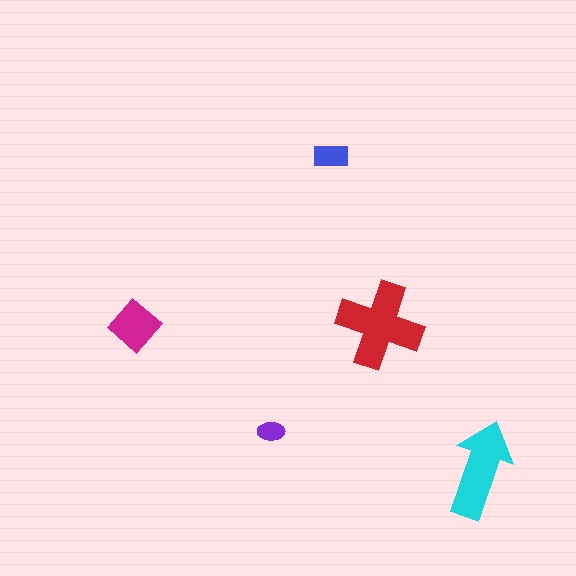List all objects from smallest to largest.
The purple ellipse, the blue rectangle, the magenta diamond, the cyan arrow, the red cross.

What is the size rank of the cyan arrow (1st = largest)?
2nd.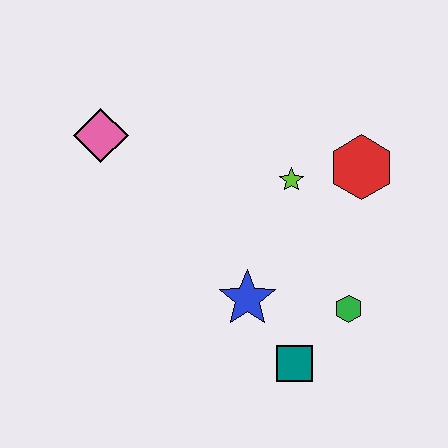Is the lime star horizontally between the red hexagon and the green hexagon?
No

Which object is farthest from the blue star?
The pink diamond is farthest from the blue star.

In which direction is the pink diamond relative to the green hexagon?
The pink diamond is to the left of the green hexagon.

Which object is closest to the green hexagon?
The teal square is closest to the green hexagon.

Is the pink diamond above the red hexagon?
Yes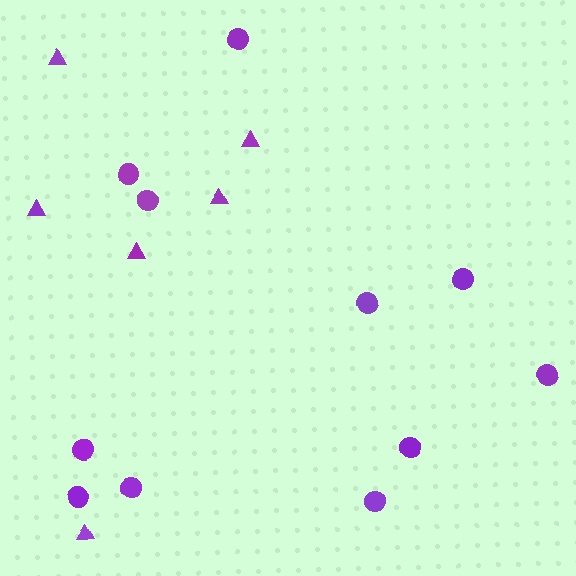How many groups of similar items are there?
There are 2 groups: one group of circles (11) and one group of triangles (6).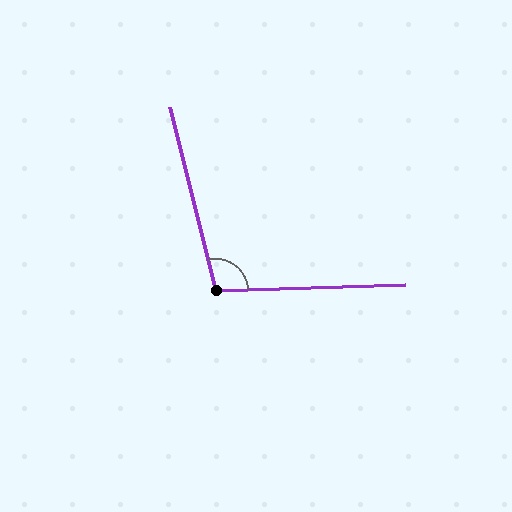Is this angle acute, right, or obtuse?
It is obtuse.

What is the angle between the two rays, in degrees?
Approximately 102 degrees.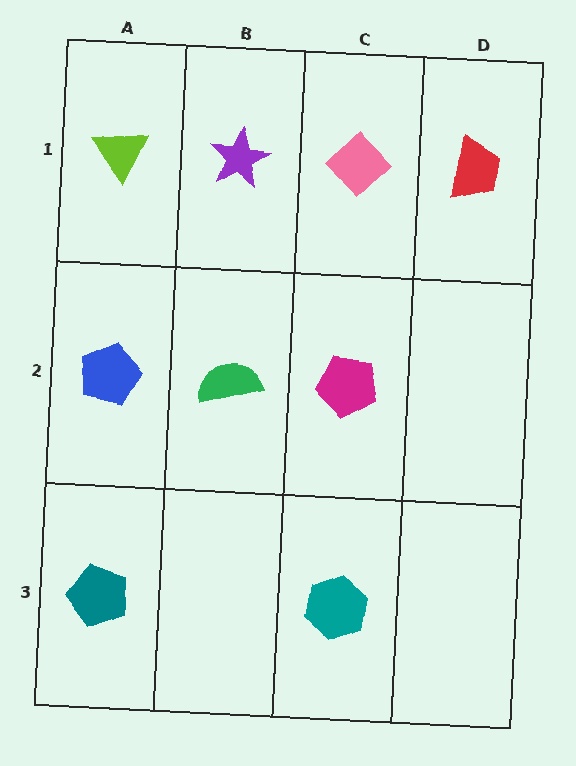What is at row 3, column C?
A teal hexagon.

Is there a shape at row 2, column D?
No, that cell is empty.